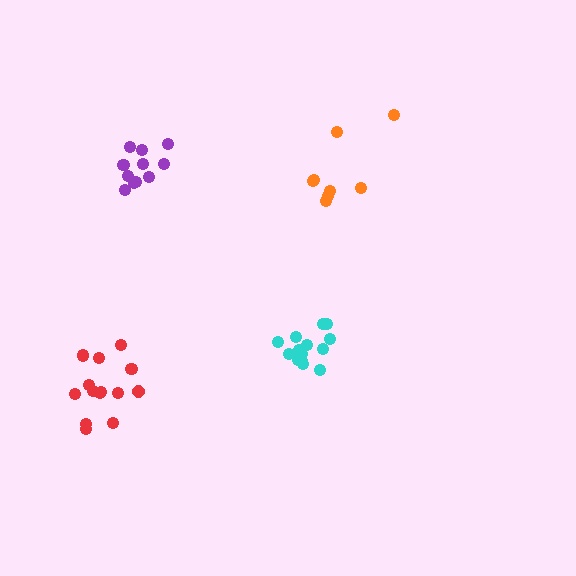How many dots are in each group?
Group 1: 14 dots, Group 2: 8 dots, Group 3: 14 dots, Group 4: 11 dots (47 total).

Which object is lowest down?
The red cluster is bottommost.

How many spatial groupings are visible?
There are 4 spatial groupings.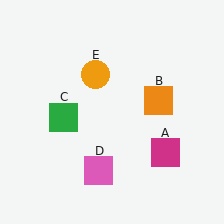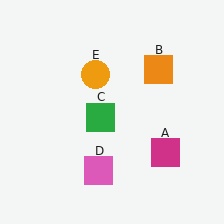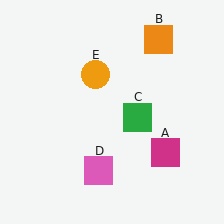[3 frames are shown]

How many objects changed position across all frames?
2 objects changed position: orange square (object B), green square (object C).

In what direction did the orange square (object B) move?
The orange square (object B) moved up.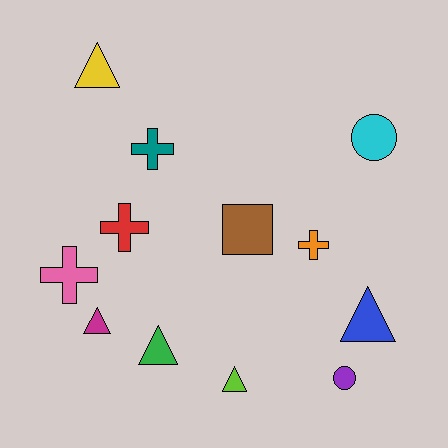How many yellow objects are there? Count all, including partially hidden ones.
There is 1 yellow object.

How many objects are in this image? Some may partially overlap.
There are 12 objects.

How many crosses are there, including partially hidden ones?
There are 4 crosses.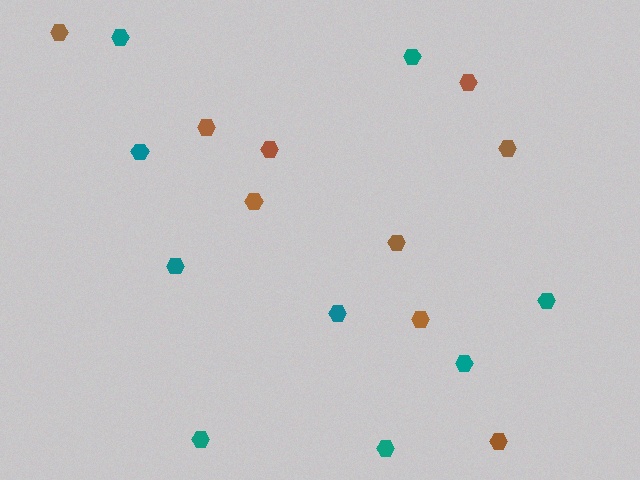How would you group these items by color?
There are 2 groups: one group of teal hexagons (9) and one group of brown hexagons (9).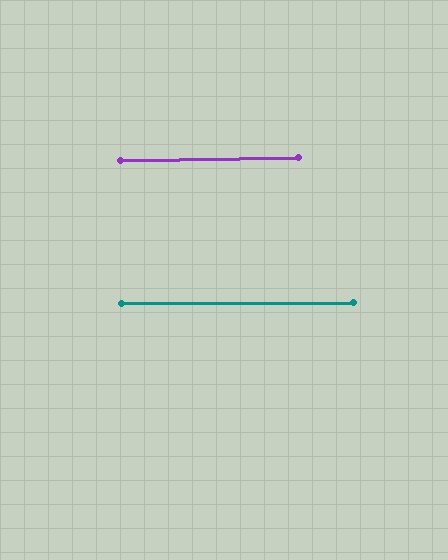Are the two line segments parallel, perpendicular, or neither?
Parallel — their directions differ by only 0.8°.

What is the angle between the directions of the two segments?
Approximately 1 degree.